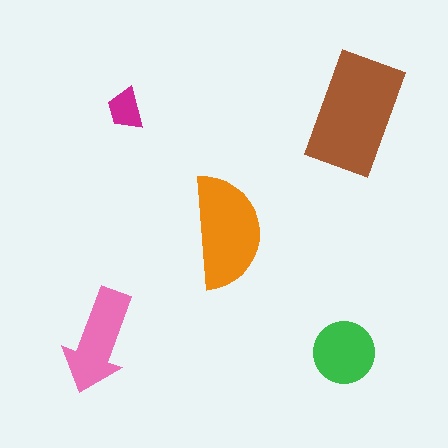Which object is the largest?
The brown rectangle.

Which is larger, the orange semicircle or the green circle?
The orange semicircle.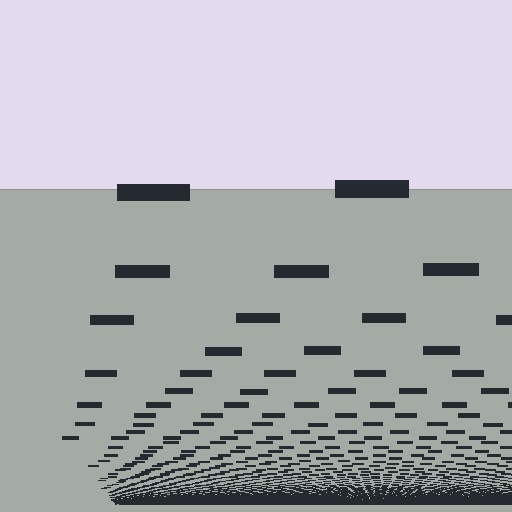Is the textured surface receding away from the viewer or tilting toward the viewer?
The surface appears to tilt toward the viewer. Texture elements get larger and sparser toward the top.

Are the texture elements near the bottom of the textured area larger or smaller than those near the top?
Smaller. The gradient is inverted — elements near the bottom are smaller and denser.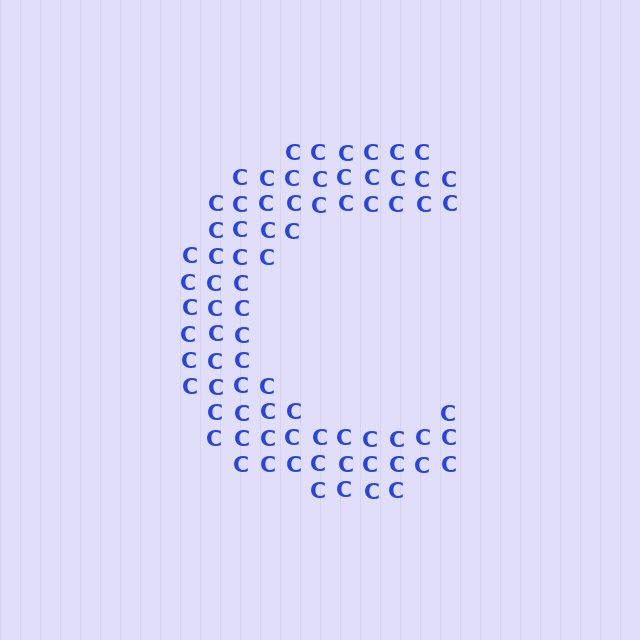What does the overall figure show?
The overall figure shows the letter C.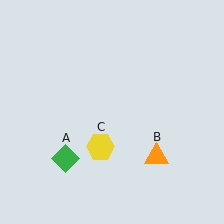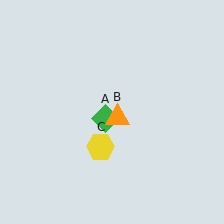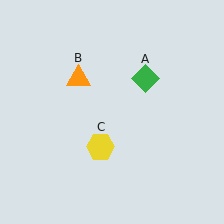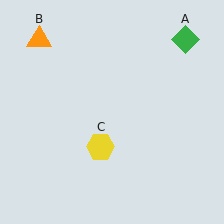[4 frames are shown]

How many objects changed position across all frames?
2 objects changed position: green diamond (object A), orange triangle (object B).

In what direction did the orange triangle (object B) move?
The orange triangle (object B) moved up and to the left.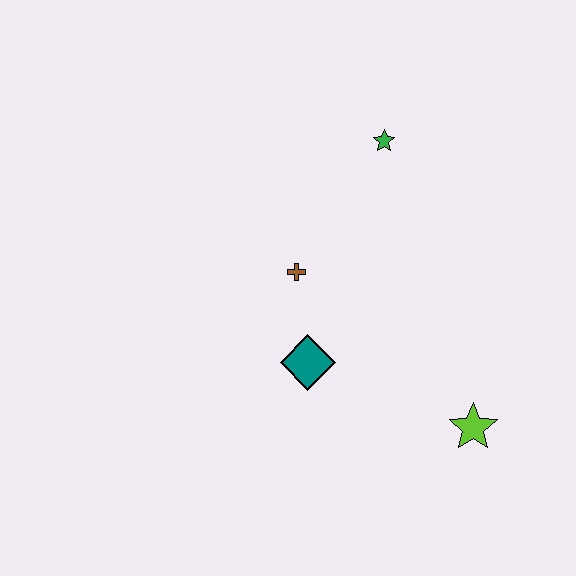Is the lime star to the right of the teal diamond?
Yes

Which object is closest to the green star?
The brown cross is closest to the green star.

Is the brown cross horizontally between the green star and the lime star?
No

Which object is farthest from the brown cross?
The lime star is farthest from the brown cross.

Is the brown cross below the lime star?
No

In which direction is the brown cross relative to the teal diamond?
The brown cross is above the teal diamond.